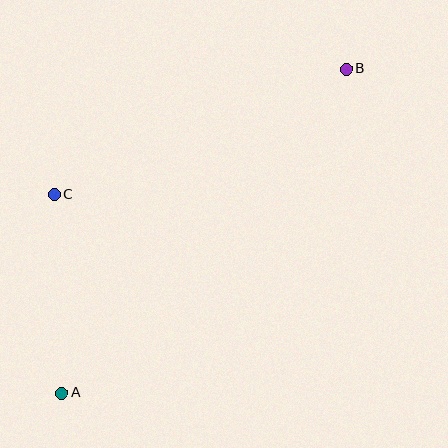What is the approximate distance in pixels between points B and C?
The distance between B and C is approximately 318 pixels.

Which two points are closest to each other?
Points A and C are closest to each other.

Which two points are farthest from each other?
Points A and B are farthest from each other.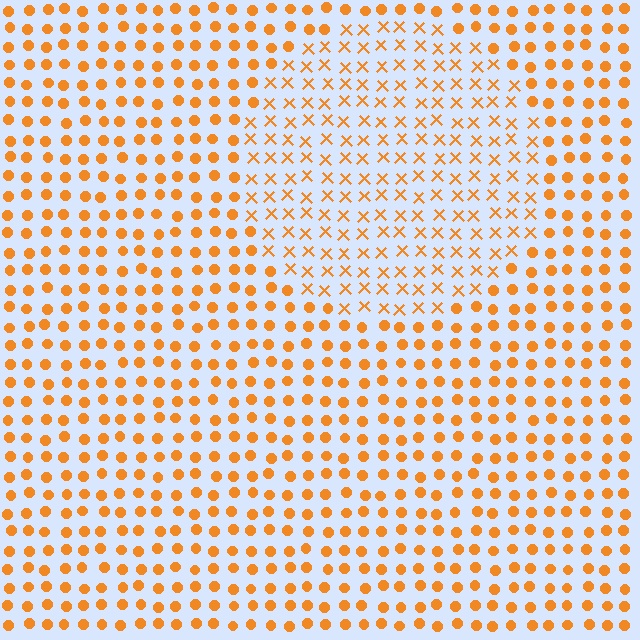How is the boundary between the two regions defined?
The boundary is defined by a change in element shape: X marks inside vs. circles outside. All elements share the same color and spacing.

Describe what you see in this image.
The image is filled with small orange elements arranged in a uniform grid. A circle-shaped region contains X marks, while the surrounding area contains circles. The boundary is defined purely by the change in element shape.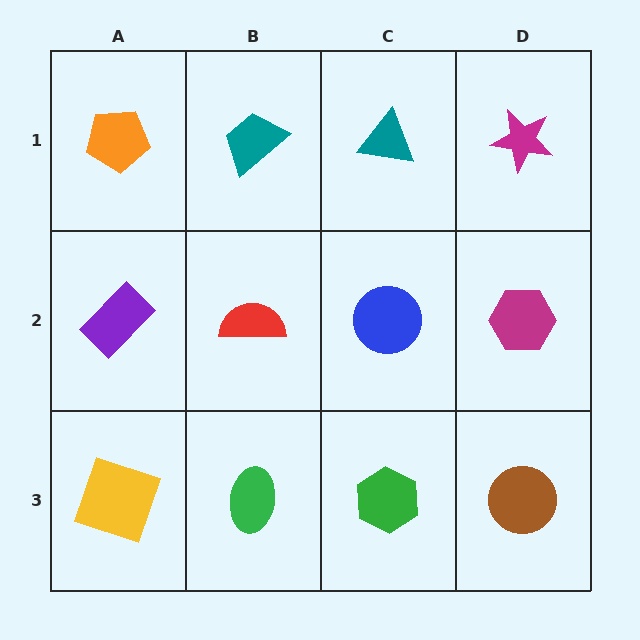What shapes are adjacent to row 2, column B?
A teal trapezoid (row 1, column B), a green ellipse (row 3, column B), a purple rectangle (row 2, column A), a blue circle (row 2, column C).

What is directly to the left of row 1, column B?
An orange pentagon.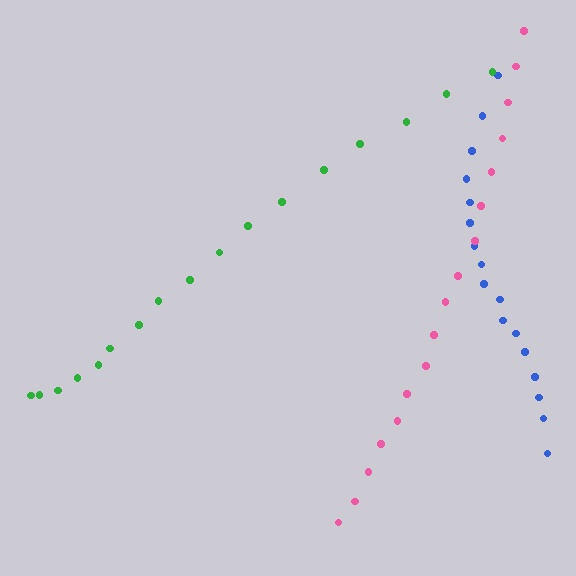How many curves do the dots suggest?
There are 3 distinct paths.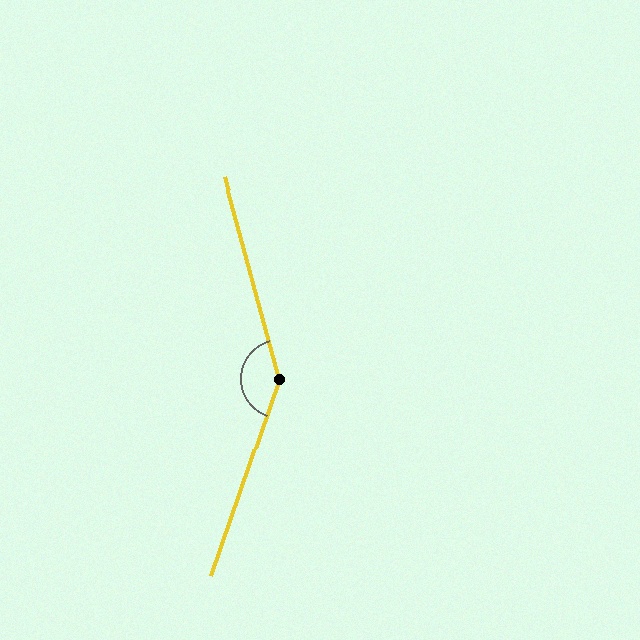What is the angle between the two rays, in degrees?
Approximately 146 degrees.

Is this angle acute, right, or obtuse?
It is obtuse.